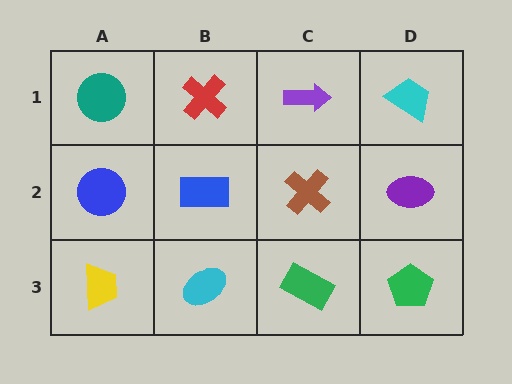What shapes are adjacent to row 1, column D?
A purple ellipse (row 2, column D), a purple arrow (row 1, column C).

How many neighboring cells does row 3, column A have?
2.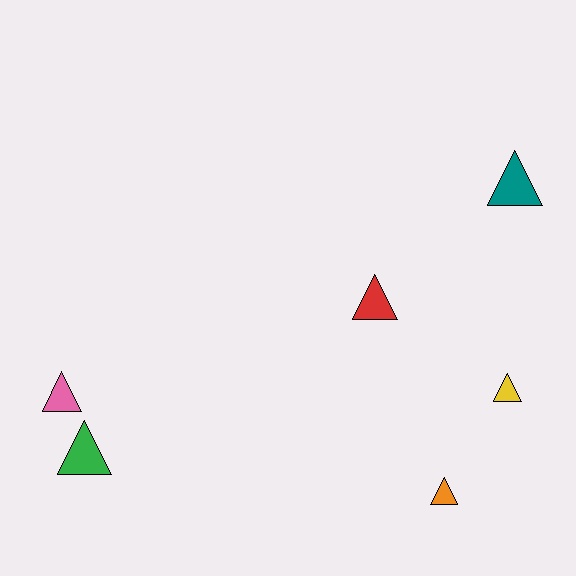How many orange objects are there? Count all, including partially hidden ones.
There is 1 orange object.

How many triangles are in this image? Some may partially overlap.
There are 6 triangles.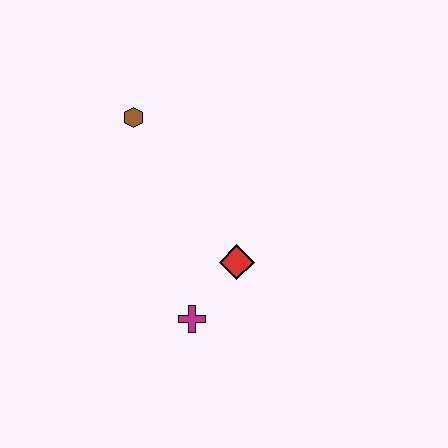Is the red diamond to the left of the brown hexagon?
No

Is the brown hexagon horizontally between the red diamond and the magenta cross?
No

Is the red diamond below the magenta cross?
No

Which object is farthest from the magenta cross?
The brown hexagon is farthest from the magenta cross.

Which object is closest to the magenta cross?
The red diamond is closest to the magenta cross.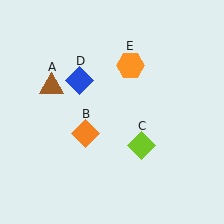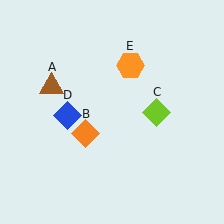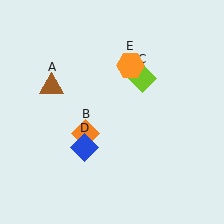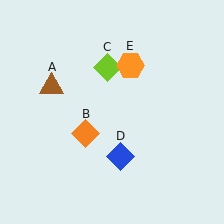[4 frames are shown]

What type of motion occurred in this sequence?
The lime diamond (object C), blue diamond (object D) rotated counterclockwise around the center of the scene.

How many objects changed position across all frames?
2 objects changed position: lime diamond (object C), blue diamond (object D).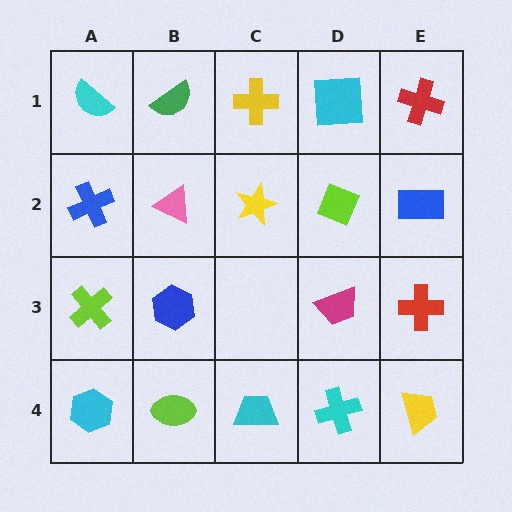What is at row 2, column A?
A blue cross.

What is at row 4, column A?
A cyan hexagon.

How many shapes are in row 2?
5 shapes.